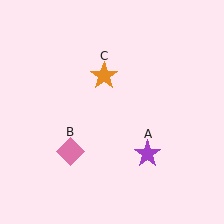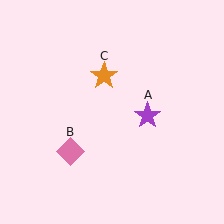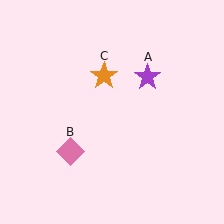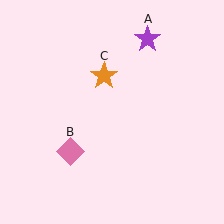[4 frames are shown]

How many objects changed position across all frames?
1 object changed position: purple star (object A).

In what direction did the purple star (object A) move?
The purple star (object A) moved up.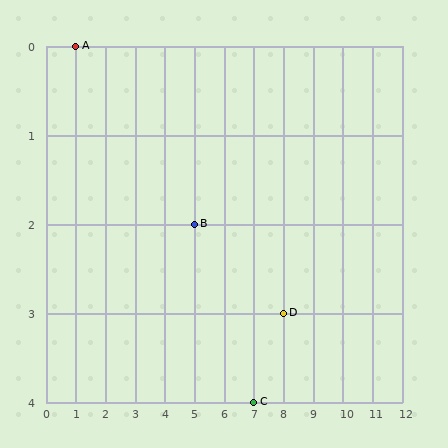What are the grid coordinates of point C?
Point C is at grid coordinates (7, 4).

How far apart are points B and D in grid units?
Points B and D are 3 columns and 1 row apart (about 3.2 grid units diagonally).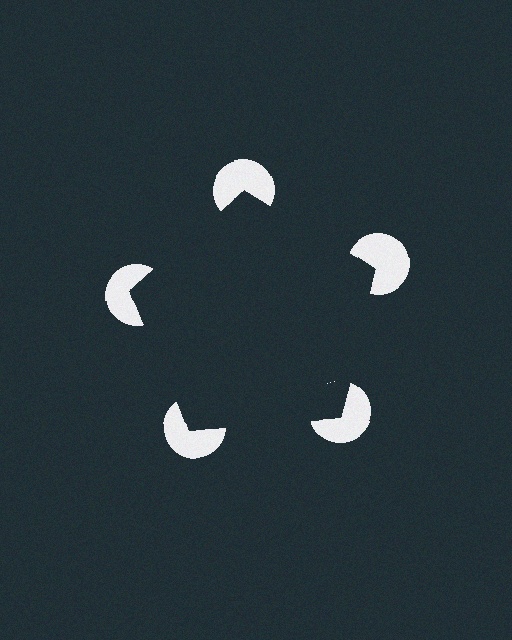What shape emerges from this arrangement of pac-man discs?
An illusory pentagon — its edges are inferred from the aligned wedge cuts in the pac-man discs, not physically drawn.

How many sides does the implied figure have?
5 sides.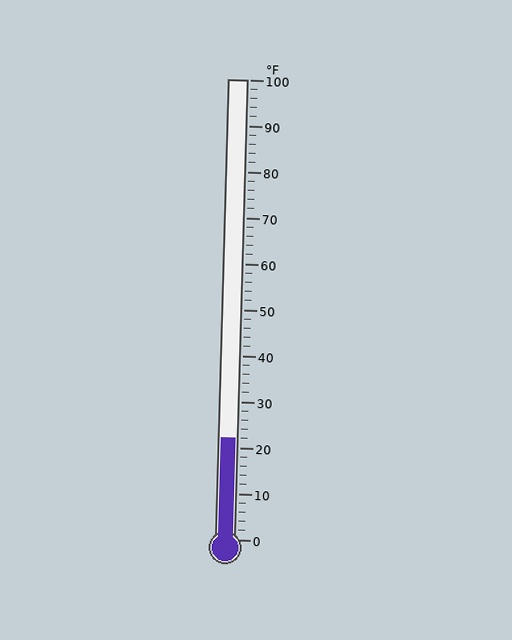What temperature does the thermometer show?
The thermometer shows approximately 22°F.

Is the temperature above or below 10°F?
The temperature is above 10°F.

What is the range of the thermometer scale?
The thermometer scale ranges from 0°F to 100°F.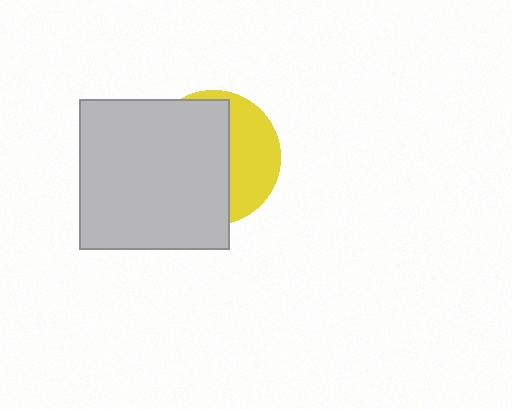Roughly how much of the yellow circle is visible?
A small part of it is visible (roughly 38%).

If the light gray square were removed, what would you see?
You would see the complete yellow circle.